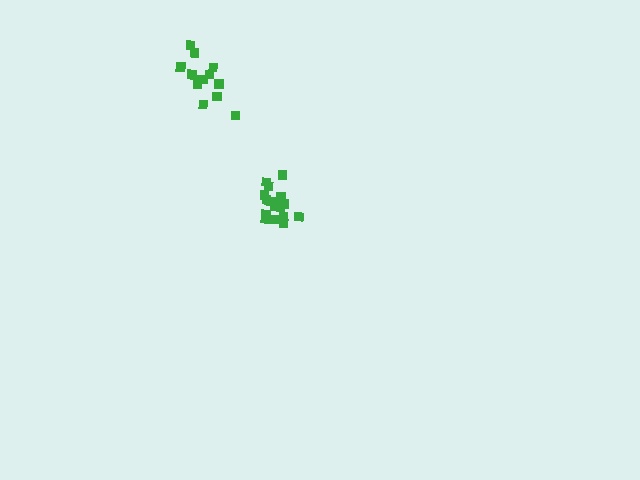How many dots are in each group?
Group 1: 17 dots, Group 2: 13 dots (30 total).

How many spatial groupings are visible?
There are 2 spatial groupings.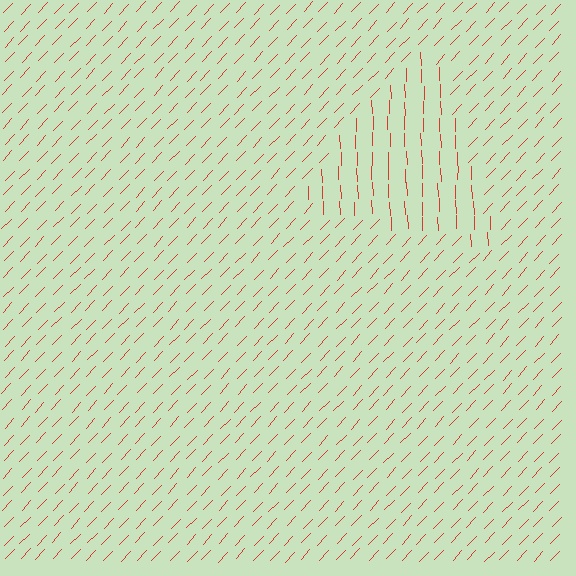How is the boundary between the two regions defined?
The boundary is defined purely by a change in line orientation (approximately 45 degrees difference). All lines are the same color and thickness.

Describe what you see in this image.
The image is filled with small red line segments. A triangle region in the image has lines oriented differently from the surrounding lines, creating a visible texture boundary.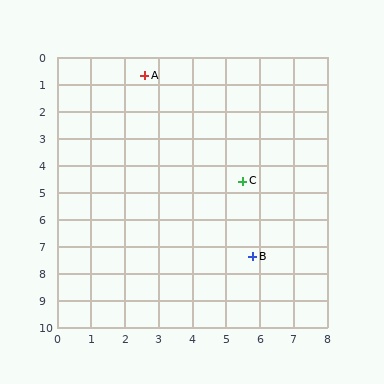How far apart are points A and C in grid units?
Points A and C are about 4.9 grid units apart.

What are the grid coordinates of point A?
Point A is at approximately (2.6, 0.7).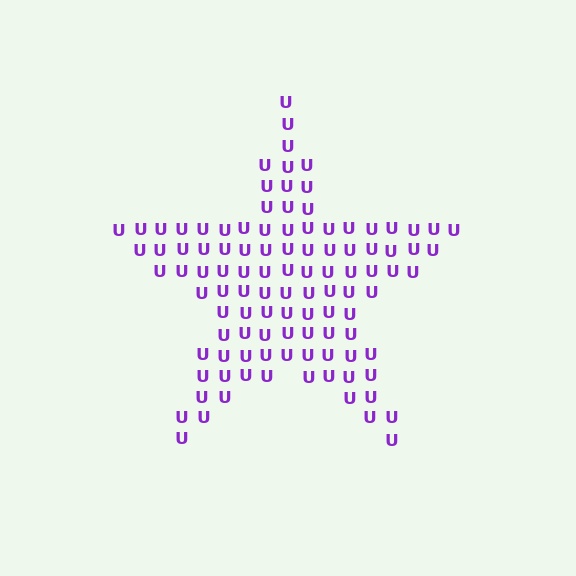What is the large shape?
The large shape is a star.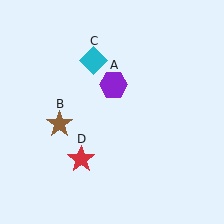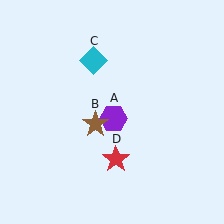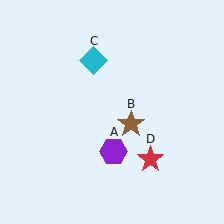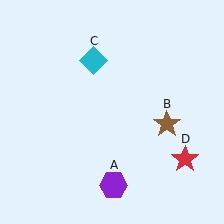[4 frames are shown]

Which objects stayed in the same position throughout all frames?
Cyan diamond (object C) remained stationary.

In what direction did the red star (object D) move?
The red star (object D) moved right.